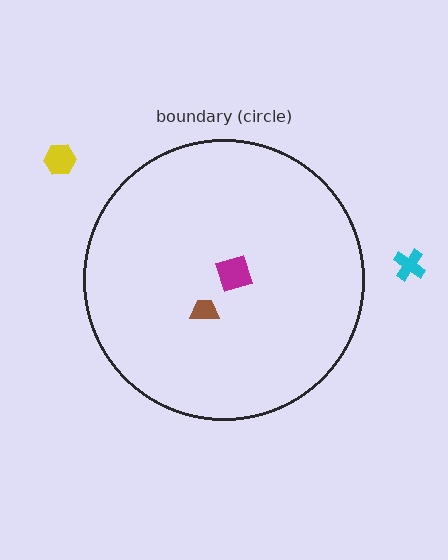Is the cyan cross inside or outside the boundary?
Outside.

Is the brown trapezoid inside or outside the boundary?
Inside.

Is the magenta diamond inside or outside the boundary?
Inside.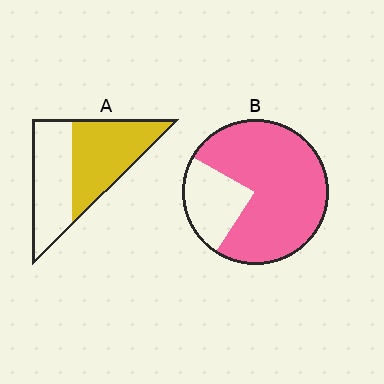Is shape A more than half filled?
Roughly half.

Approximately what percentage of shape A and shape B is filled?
A is approximately 55% and B is approximately 75%.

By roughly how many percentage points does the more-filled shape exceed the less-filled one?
By roughly 25 percentage points (B over A).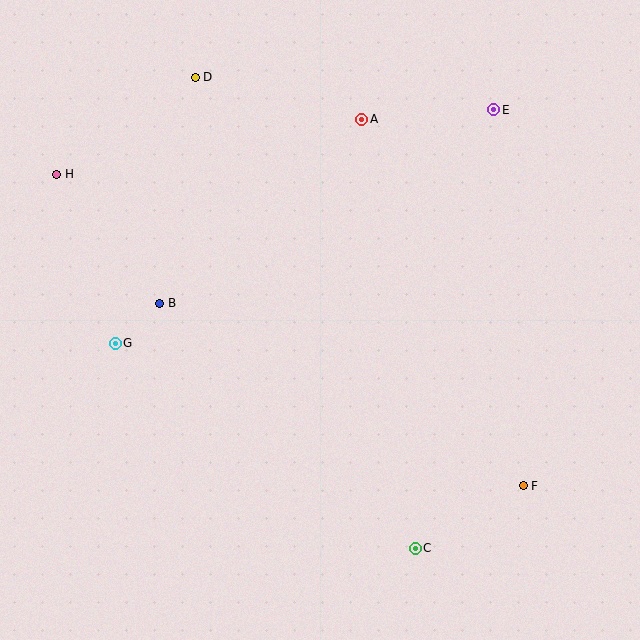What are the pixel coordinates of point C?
Point C is at (415, 548).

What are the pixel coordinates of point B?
Point B is at (160, 303).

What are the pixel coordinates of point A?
Point A is at (362, 119).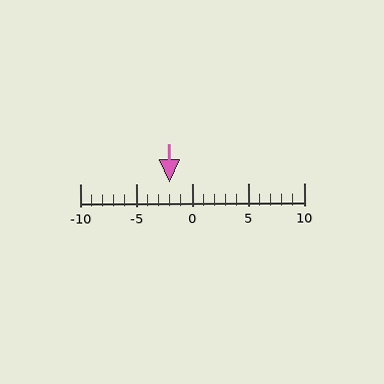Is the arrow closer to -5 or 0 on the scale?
The arrow is closer to 0.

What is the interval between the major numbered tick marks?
The major tick marks are spaced 5 units apart.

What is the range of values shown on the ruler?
The ruler shows values from -10 to 10.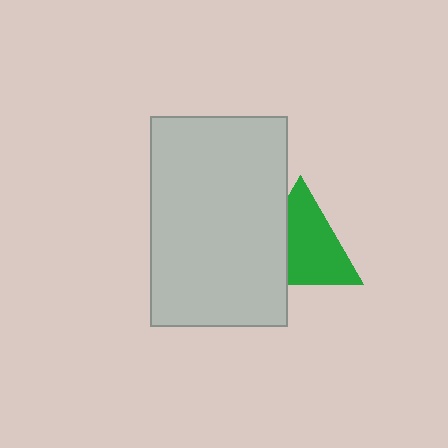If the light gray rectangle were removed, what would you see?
You would see the complete green triangle.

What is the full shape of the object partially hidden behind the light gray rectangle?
The partially hidden object is a green triangle.